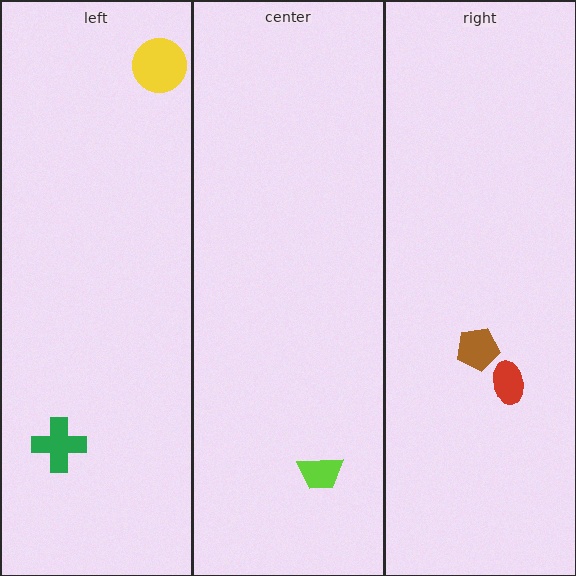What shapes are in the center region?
The lime trapezoid.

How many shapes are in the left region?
2.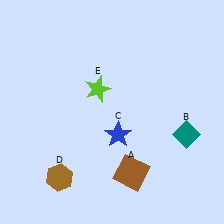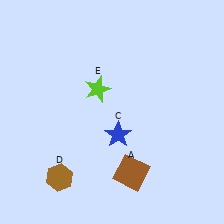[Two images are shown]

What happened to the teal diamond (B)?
The teal diamond (B) was removed in Image 2. It was in the bottom-right area of Image 1.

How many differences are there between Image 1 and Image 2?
There is 1 difference between the two images.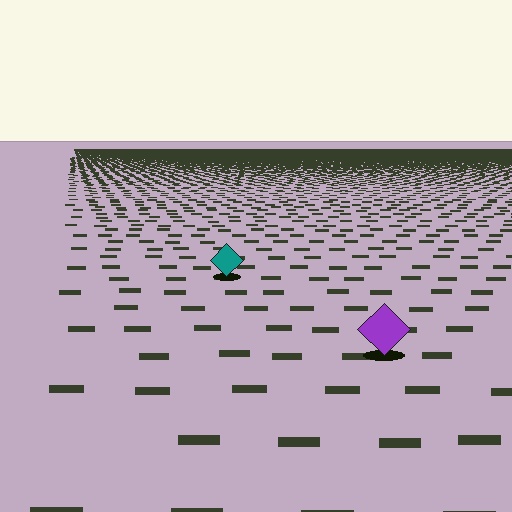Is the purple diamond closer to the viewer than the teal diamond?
Yes. The purple diamond is closer — you can tell from the texture gradient: the ground texture is coarser near it.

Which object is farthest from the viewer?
The teal diamond is farthest from the viewer. It appears smaller and the ground texture around it is denser.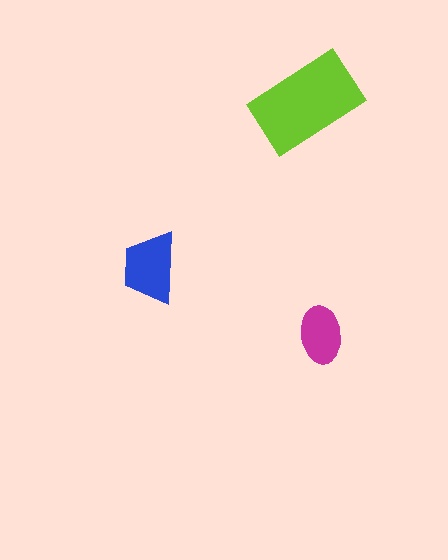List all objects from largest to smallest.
The lime rectangle, the blue trapezoid, the magenta ellipse.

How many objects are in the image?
There are 3 objects in the image.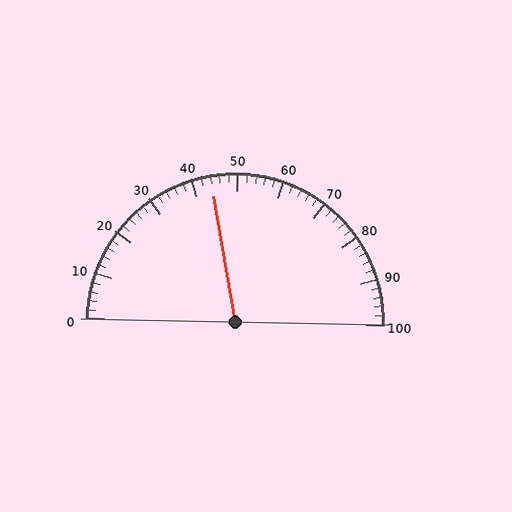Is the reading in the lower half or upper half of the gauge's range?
The reading is in the lower half of the range (0 to 100).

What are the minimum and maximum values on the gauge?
The gauge ranges from 0 to 100.